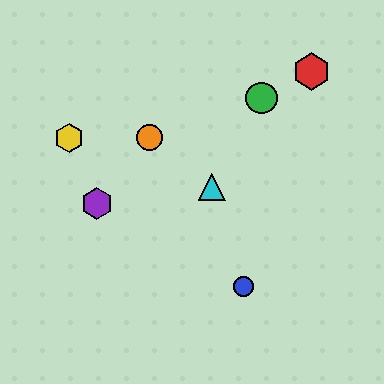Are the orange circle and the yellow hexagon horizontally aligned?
Yes, both are at y≈138.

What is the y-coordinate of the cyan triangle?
The cyan triangle is at y≈187.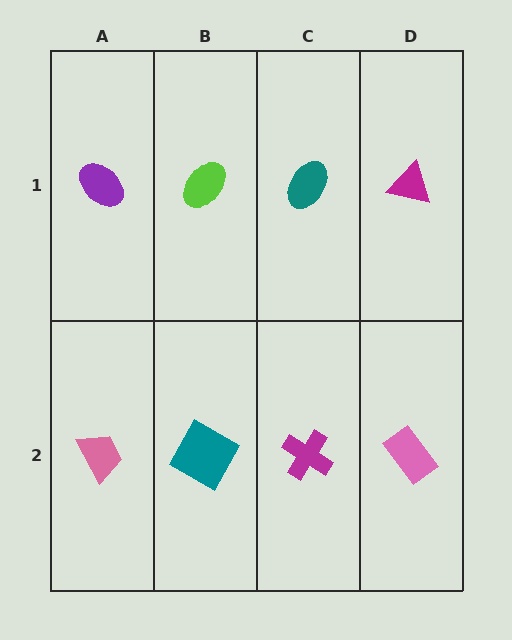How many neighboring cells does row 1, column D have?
2.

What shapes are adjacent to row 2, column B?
A lime ellipse (row 1, column B), a pink trapezoid (row 2, column A), a magenta cross (row 2, column C).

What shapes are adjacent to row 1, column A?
A pink trapezoid (row 2, column A), a lime ellipse (row 1, column B).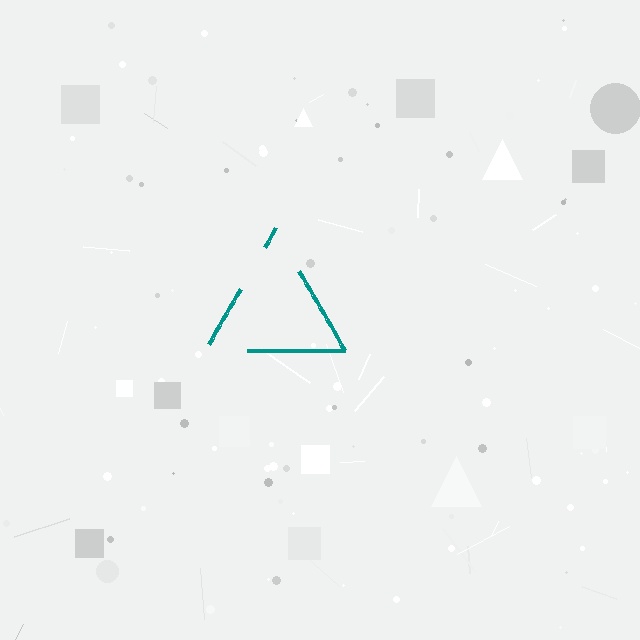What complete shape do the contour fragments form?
The contour fragments form a triangle.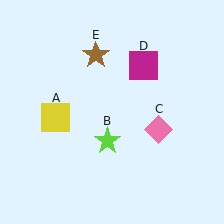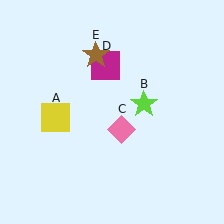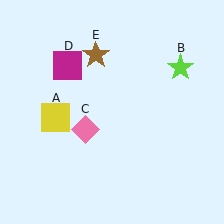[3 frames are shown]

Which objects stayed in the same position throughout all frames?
Yellow square (object A) and brown star (object E) remained stationary.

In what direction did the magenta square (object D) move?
The magenta square (object D) moved left.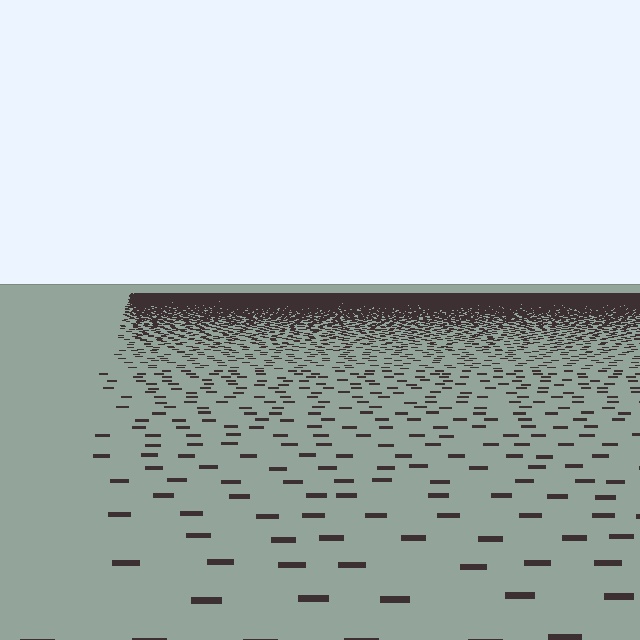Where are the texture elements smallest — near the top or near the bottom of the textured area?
Near the top.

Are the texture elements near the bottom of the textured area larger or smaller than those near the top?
Larger. Near the bottom, elements are closer to the viewer and appear at a bigger on-screen size.